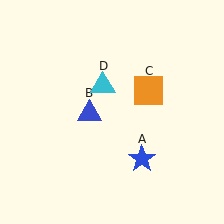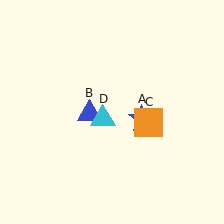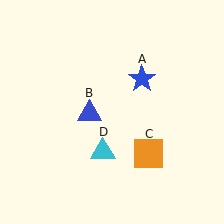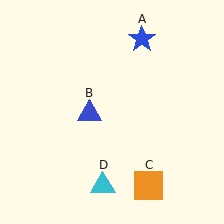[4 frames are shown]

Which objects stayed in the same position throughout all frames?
Blue triangle (object B) remained stationary.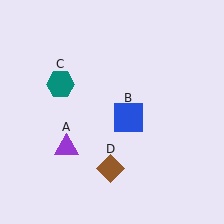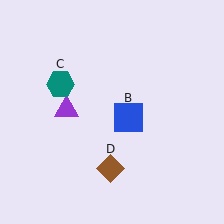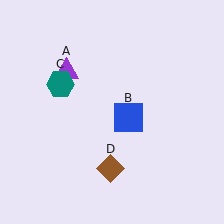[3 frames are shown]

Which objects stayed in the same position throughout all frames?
Blue square (object B) and teal hexagon (object C) and brown diamond (object D) remained stationary.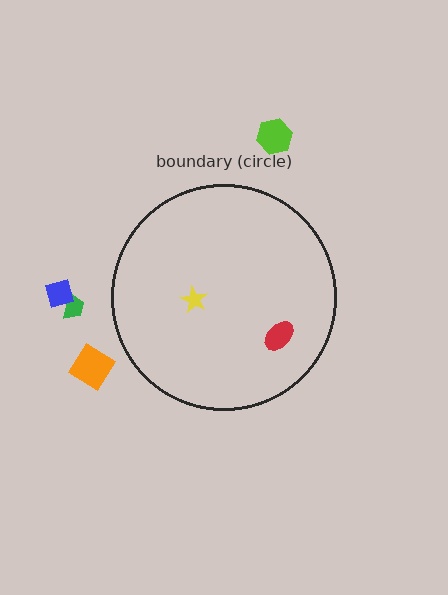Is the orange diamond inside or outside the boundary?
Outside.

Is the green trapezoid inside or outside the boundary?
Outside.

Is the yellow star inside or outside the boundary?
Inside.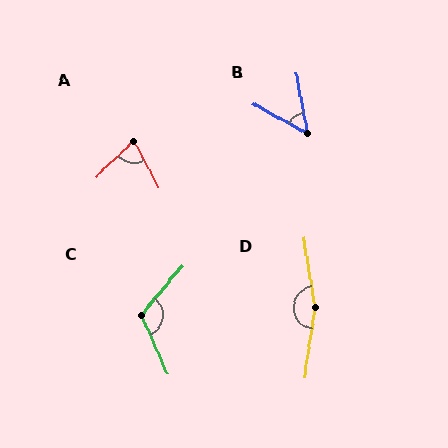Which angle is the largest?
D, at approximately 162 degrees.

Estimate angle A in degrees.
Approximately 75 degrees.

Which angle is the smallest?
B, at approximately 51 degrees.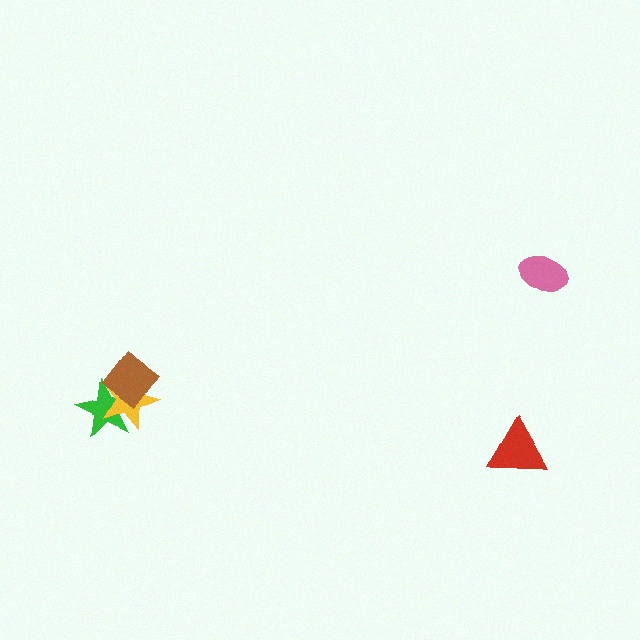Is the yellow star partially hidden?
Yes, it is partially covered by another shape.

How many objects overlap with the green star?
2 objects overlap with the green star.